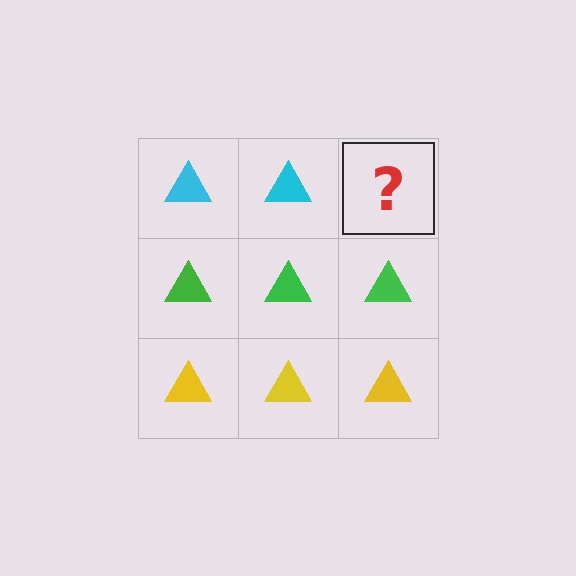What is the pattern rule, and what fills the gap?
The rule is that each row has a consistent color. The gap should be filled with a cyan triangle.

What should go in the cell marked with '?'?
The missing cell should contain a cyan triangle.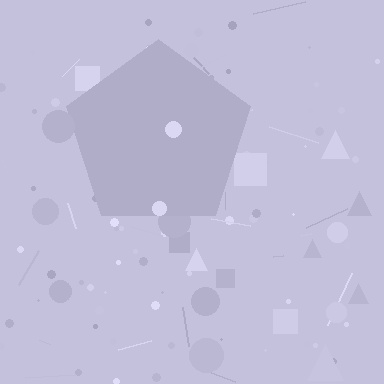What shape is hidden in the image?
A pentagon is hidden in the image.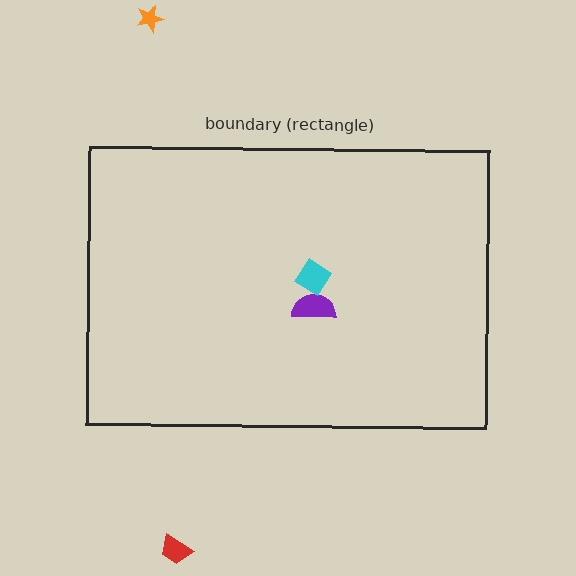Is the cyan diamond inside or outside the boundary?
Inside.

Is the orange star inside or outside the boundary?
Outside.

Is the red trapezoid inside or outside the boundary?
Outside.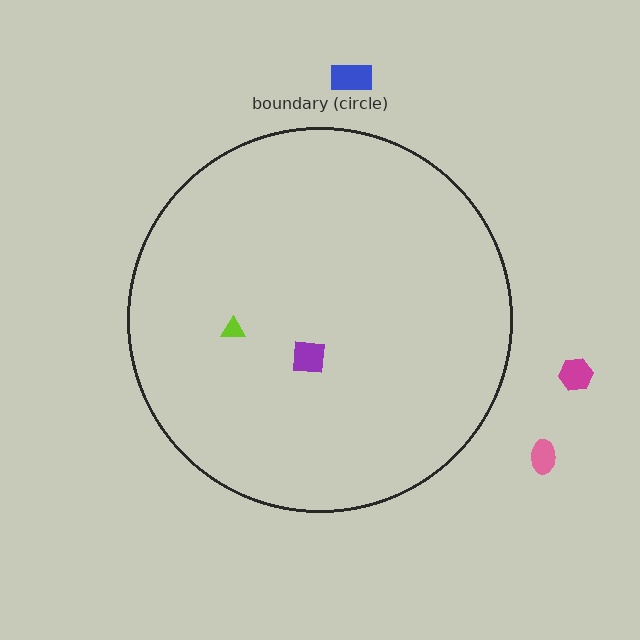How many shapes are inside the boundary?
2 inside, 3 outside.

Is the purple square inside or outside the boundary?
Inside.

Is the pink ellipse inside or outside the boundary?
Outside.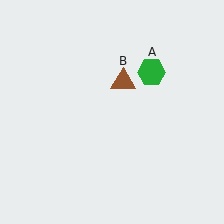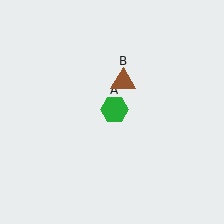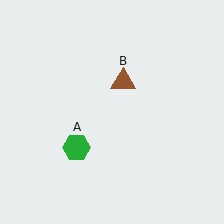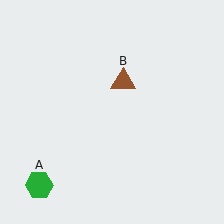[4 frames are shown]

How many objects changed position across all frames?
1 object changed position: green hexagon (object A).